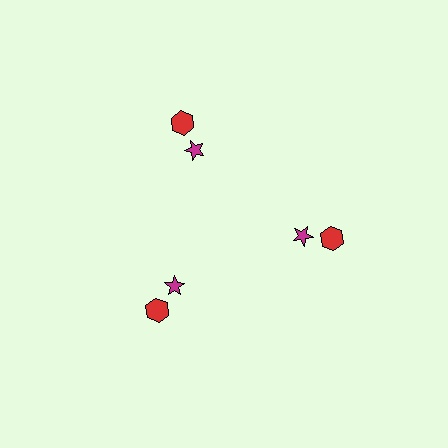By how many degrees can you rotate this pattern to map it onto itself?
The pattern maps onto itself every 120 degrees of rotation.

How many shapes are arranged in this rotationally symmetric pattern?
There are 6 shapes, arranged in 3 groups of 2.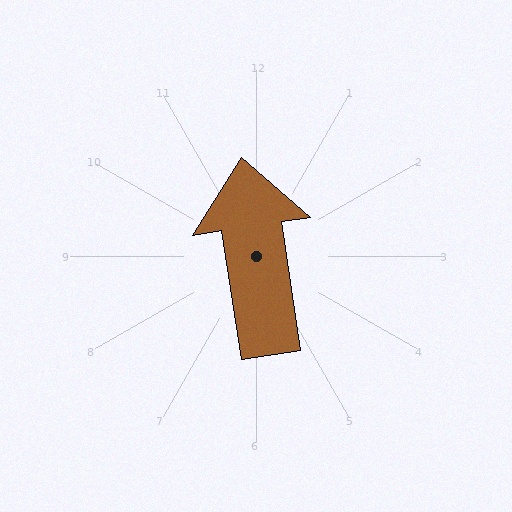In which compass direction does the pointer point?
North.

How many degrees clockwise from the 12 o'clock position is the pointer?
Approximately 351 degrees.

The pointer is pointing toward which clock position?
Roughly 12 o'clock.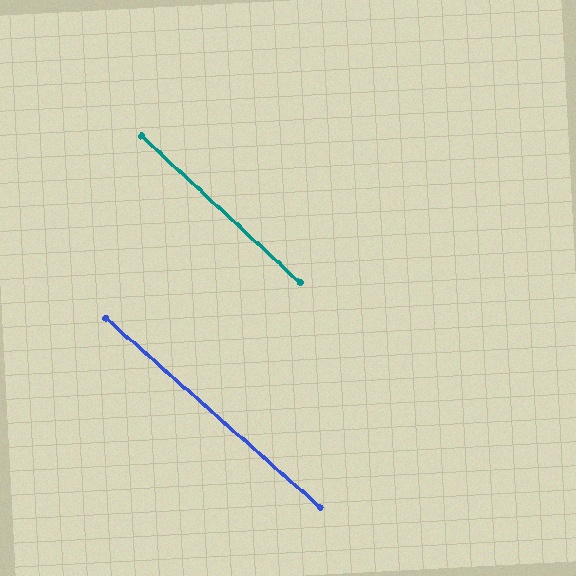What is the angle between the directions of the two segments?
Approximately 1 degree.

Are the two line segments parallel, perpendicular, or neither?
Parallel — their directions differ by only 1.4°.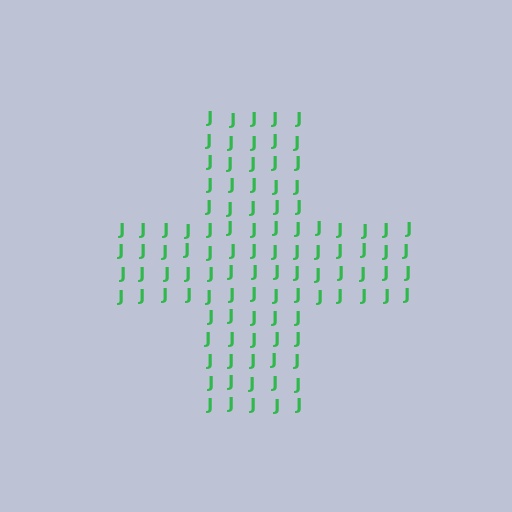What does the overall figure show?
The overall figure shows a cross.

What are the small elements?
The small elements are letter J's.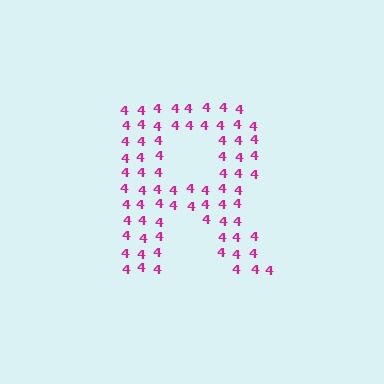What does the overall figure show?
The overall figure shows the letter R.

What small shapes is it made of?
It is made of small digit 4's.